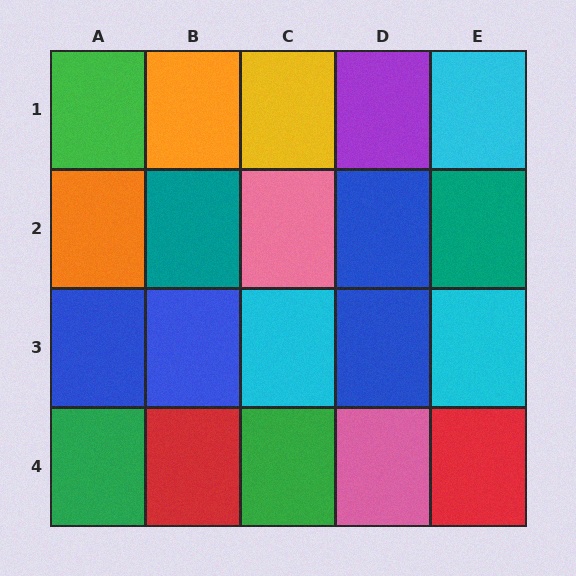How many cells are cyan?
3 cells are cyan.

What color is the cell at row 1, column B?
Orange.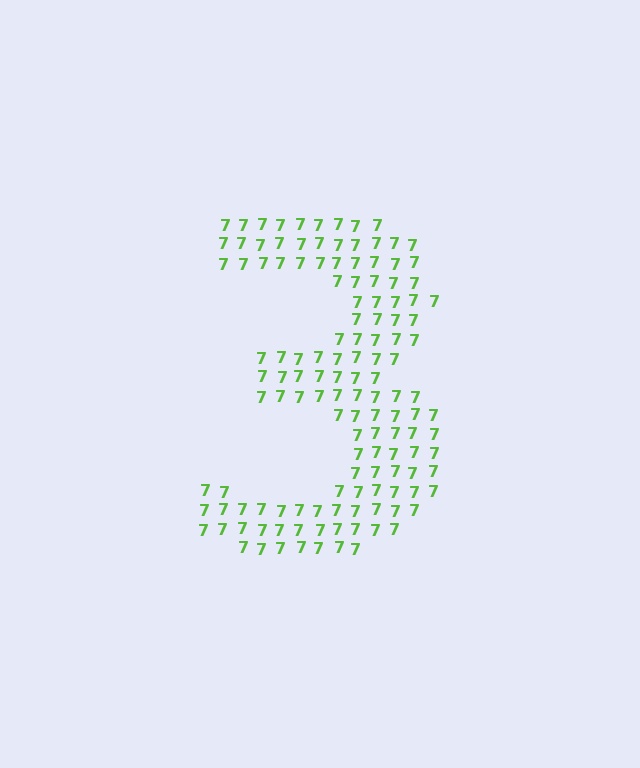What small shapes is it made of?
It is made of small digit 7's.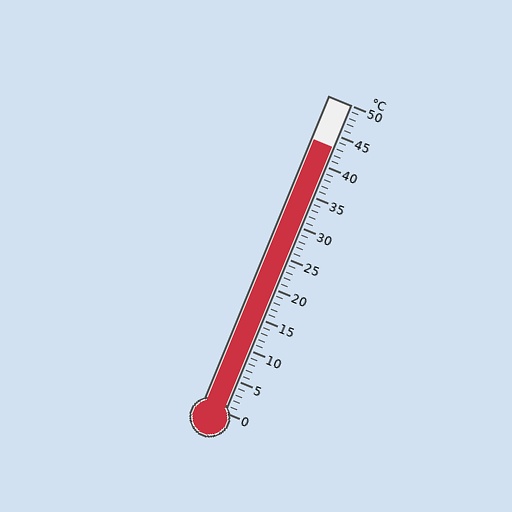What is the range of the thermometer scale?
The thermometer scale ranges from 0°C to 50°C.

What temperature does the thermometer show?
The thermometer shows approximately 43°C.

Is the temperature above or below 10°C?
The temperature is above 10°C.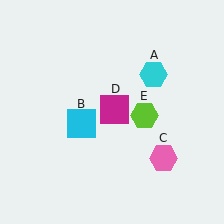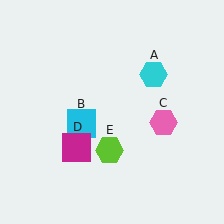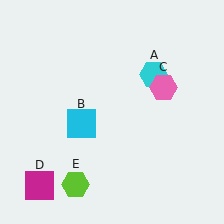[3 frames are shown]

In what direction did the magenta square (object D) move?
The magenta square (object D) moved down and to the left.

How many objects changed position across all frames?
3 objects changed position: pink hexagon (object C), magenta square (object D), lime hexagon (object E).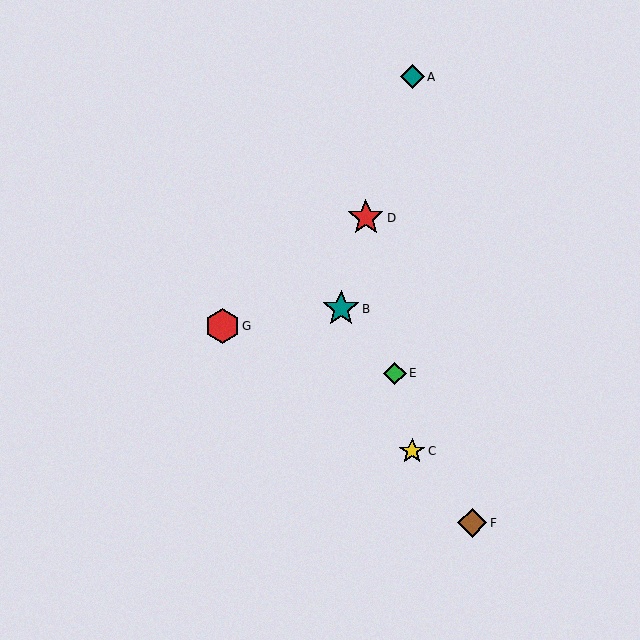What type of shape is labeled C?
Shape C is a yellow star.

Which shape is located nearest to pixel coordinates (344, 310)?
The teal star (labeled B) at (341, 309) is nearest to that location.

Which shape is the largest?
The teal star (labeled B) is the largest.